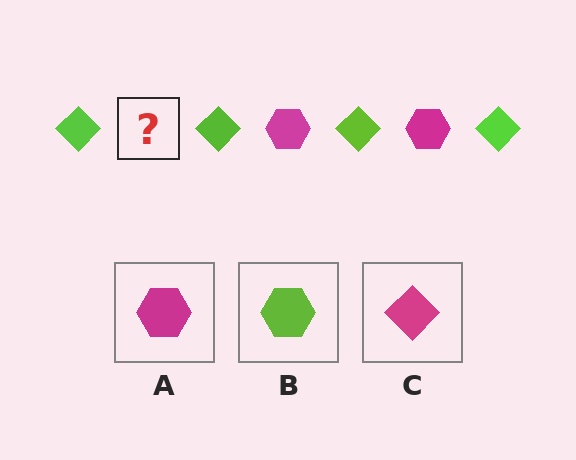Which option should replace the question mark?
Option A.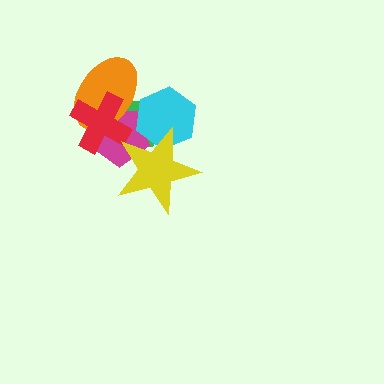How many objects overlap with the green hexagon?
5 objects overlap with the green hexagon.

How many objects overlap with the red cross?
3 objects overlap with the red cross.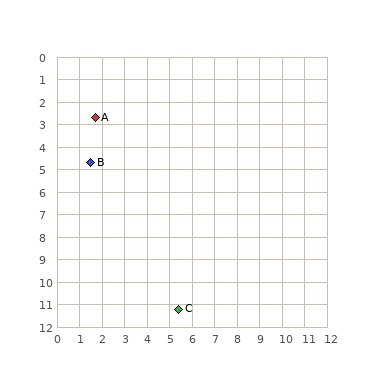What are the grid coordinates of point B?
Point B is at approximately (1.5, 4.7).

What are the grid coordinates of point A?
Point A is at approximately (1.7, 2.7).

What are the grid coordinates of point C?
Point C is at approximately (5.4, 11.2).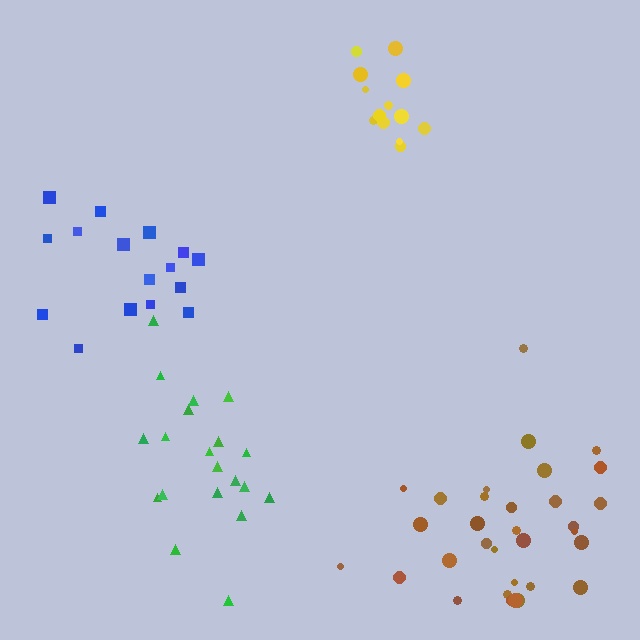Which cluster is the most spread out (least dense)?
Green.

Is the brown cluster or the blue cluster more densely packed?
Brown.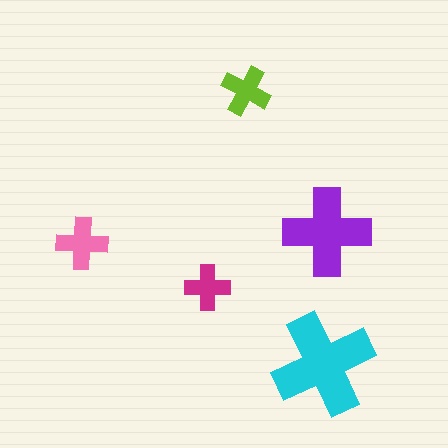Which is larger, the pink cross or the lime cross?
The pink one.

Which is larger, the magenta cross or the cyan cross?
The cyan one.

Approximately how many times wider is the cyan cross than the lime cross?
About 2 times wider.